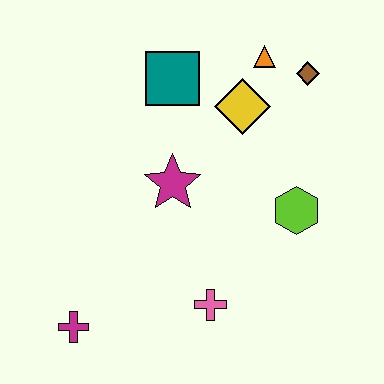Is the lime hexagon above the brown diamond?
No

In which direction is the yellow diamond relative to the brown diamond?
The yellow diamond is to the left of the brown diamond.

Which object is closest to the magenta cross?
The pink cross is closest to the magenta cross.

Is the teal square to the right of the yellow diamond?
No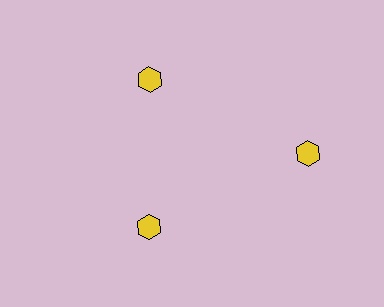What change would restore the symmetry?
The symmetry would be restored by moving it inward, back onto the ring so that all 3 hexagons sit at equal angles and equal distance from the center.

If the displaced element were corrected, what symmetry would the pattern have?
It would have 3-fold rotational symmetry — the pattern would map onto itself every 120 degrees.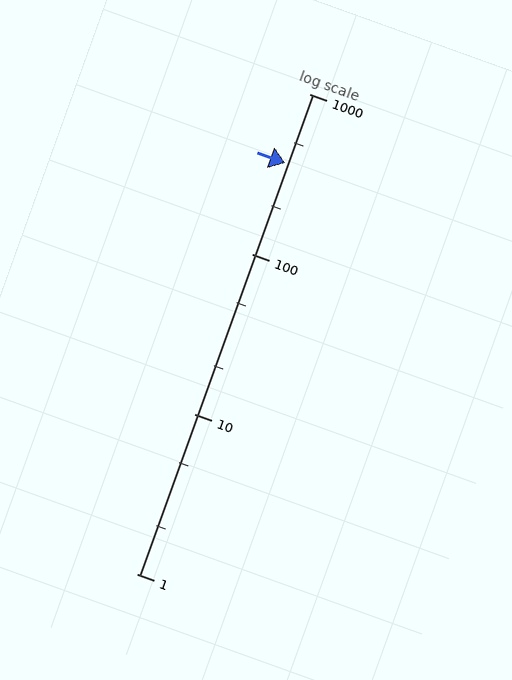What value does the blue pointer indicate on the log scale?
The pointer indicates approximately 370.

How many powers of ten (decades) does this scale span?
The scale spans 3 decades, from 1 to 1000.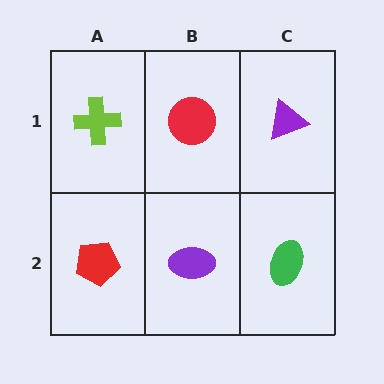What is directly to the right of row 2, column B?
A green ellipse.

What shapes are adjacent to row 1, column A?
A red pentagon (row 2, column A), a red circle (row 1, column B).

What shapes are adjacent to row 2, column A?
A lime cross (row 1, column A), a purple ellipse (row 2, column B).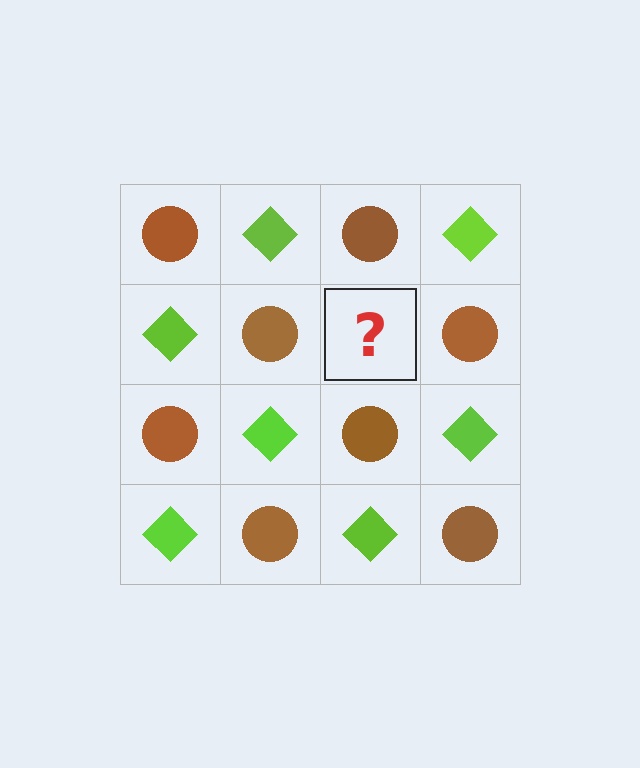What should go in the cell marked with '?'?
The missing cell should contain a lime diamond.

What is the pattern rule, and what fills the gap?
The rule is that it alternates brown circle and lime diamond in a checkerboard pattern. The gap should be filled with a lime diamond.